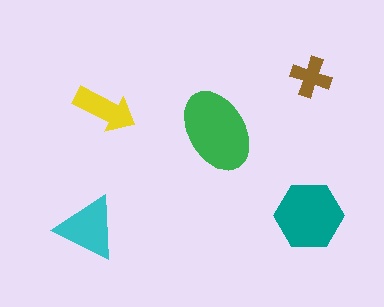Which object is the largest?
The green ellipse.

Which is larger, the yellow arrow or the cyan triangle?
The cyan triangle.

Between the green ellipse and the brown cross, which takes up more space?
The green ellipse.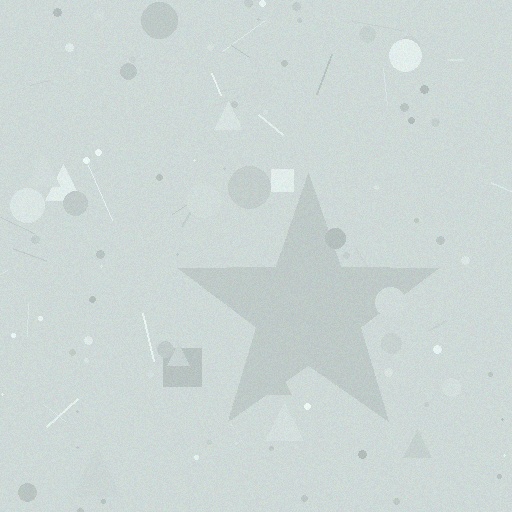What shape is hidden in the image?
A star is hidden in the image.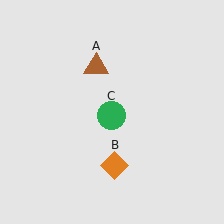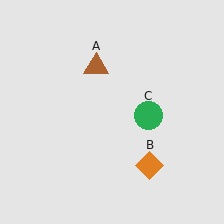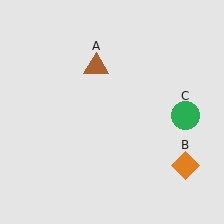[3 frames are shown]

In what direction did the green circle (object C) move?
The green circle (object C) moved right.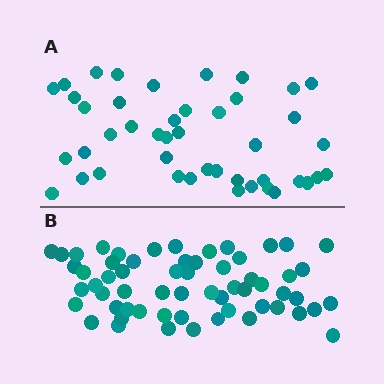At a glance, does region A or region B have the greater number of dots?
Region B (the bottom region) has more dots.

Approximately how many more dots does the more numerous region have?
Region B has approximately 15 more dots than region A.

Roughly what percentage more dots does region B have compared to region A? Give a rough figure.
About 35% more.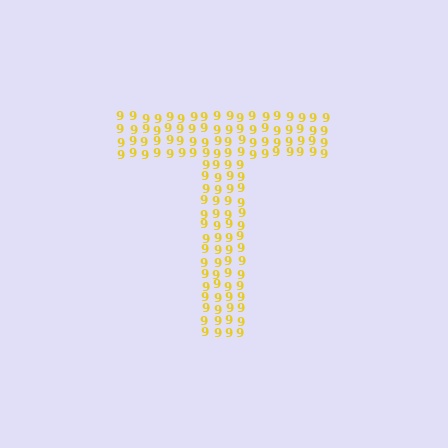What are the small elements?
The small elements are digit 9's.